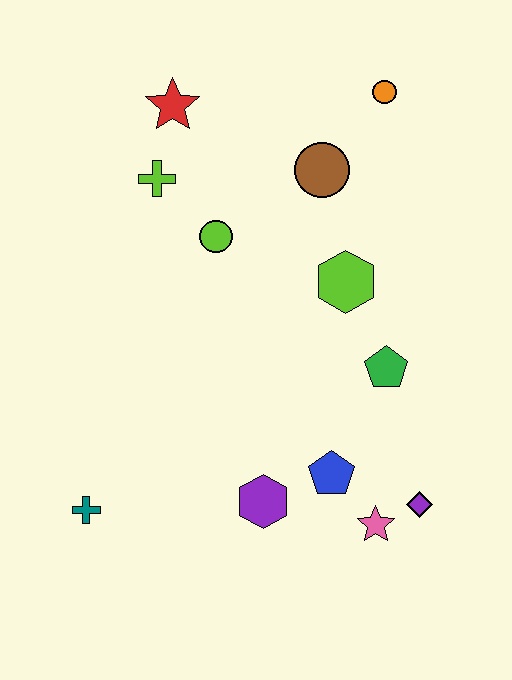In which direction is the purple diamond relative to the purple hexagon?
The purple diamond is to the right of the purple hexagon.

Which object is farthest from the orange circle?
The teal cross is farthest from the orange circle.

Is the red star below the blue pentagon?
No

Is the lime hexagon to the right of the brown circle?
Yes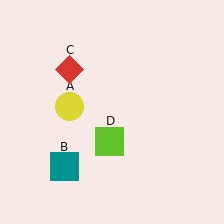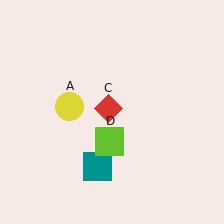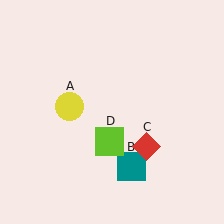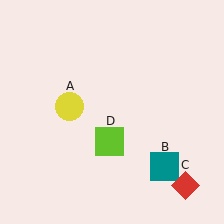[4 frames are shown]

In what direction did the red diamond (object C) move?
The red diamond (object C) moved down and to the right.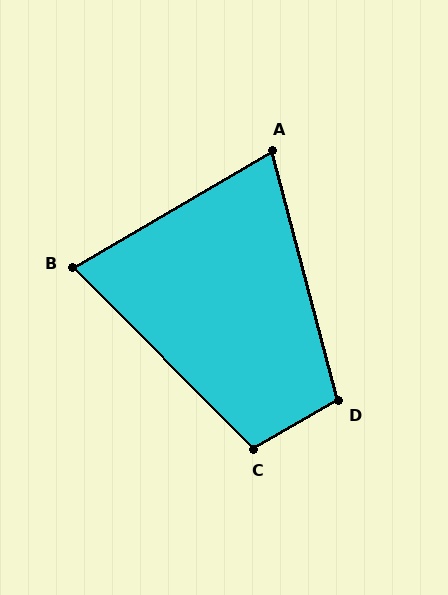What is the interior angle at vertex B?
Approximately 75 degrees (acute).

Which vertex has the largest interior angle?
C, at approximately 105 degrees.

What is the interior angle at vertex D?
Approximately 105 degrees (obtuse).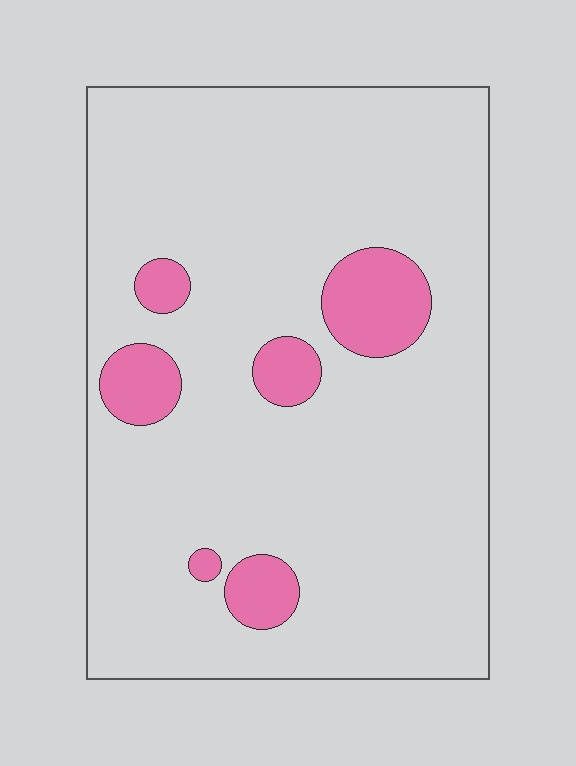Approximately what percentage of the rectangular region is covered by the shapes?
Approximately 10%.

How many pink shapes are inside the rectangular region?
6.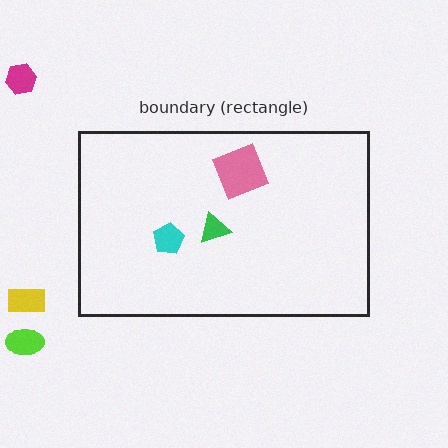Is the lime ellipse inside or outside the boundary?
Outside.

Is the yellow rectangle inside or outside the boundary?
Outside.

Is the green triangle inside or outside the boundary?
Inside.